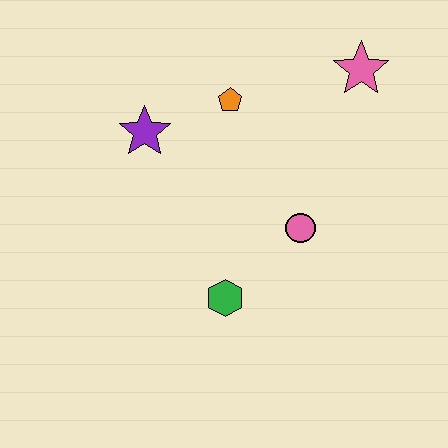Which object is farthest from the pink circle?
The purple star is farthest from the pink circle.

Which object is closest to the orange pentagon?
The purple star is closest to the orange pentagon.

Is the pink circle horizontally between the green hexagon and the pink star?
Yes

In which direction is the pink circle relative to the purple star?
The pink circle is to the right of the purple star.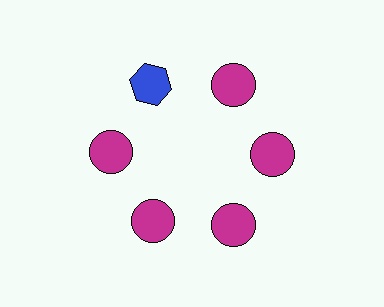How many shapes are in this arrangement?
There are 6 shapes arranged in a ring pattern.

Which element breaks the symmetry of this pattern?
The blue hexagon at roughly the 11 o'clock position breaks the symmetry. All other shapes are magenta circles.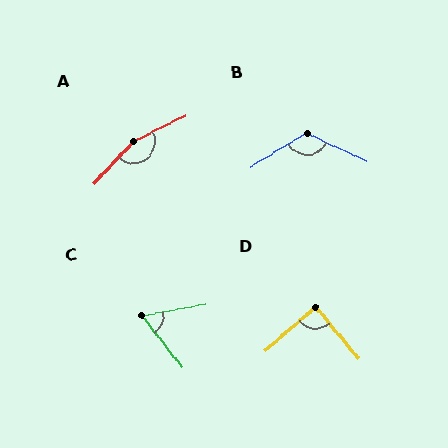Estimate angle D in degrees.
Approximately 89 degrees.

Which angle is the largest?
A, at approximately 159 degrees.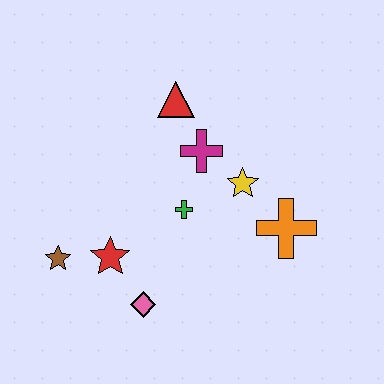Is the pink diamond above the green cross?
No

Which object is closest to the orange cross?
The yellow star is closest to the orange cross.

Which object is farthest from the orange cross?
The brown star is farthest from the orange cross.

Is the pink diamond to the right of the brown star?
Yes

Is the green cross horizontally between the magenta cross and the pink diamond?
Yes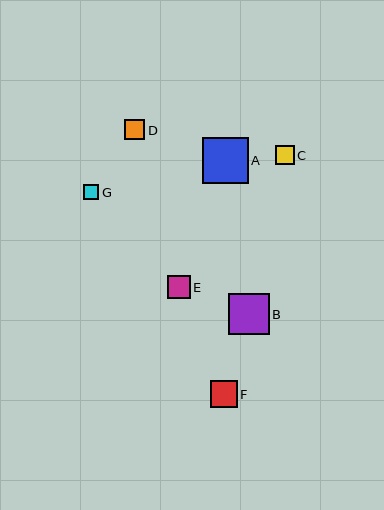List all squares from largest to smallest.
From largest to smallest: A, B, F, E, D, C, G.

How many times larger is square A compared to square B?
Square A is approximately 1.1 times the size of square B.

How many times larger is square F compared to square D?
Square F is approximately 1.4 times the size of square D.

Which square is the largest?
Square A is the largest with a size of approximately 46 pixels.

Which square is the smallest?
Square G is the smallest with a size of approximately 16 pixels.